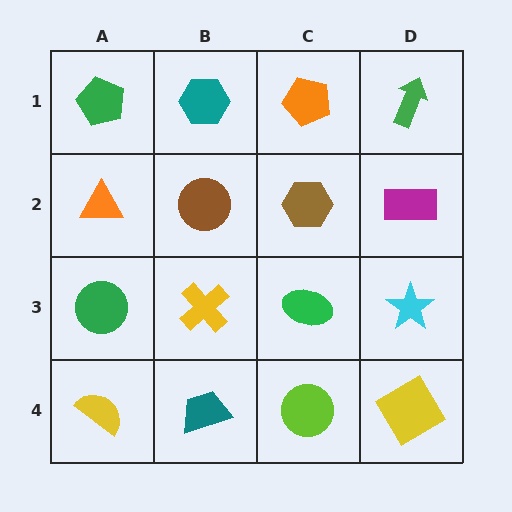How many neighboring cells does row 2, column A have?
3.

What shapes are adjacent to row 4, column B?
A yellow cross (row 3, column B), a yellow semicircle (row 4, column A), a lime circle (row 4, column C).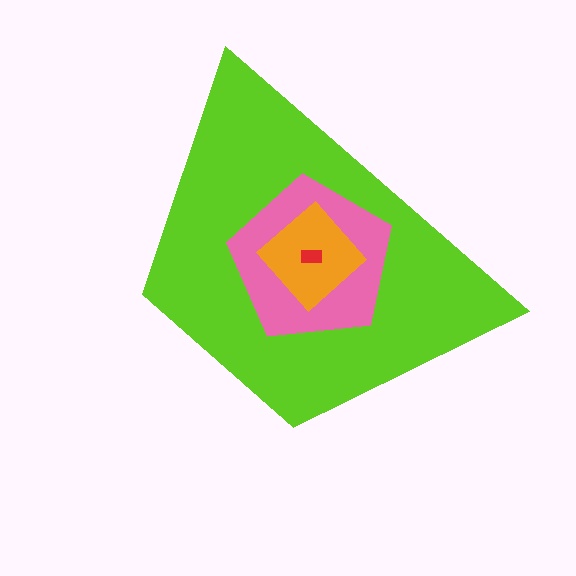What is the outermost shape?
The lime trapezoid.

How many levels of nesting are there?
4.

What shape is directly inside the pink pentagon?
The orange diamond.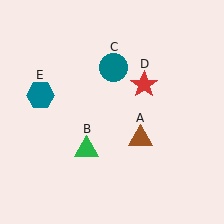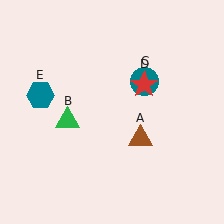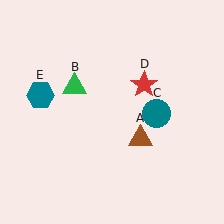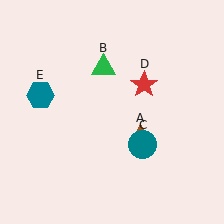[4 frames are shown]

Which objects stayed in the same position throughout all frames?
Brown triangle (object A) and red star (object D) and teal hexagon (object E) remained stationary.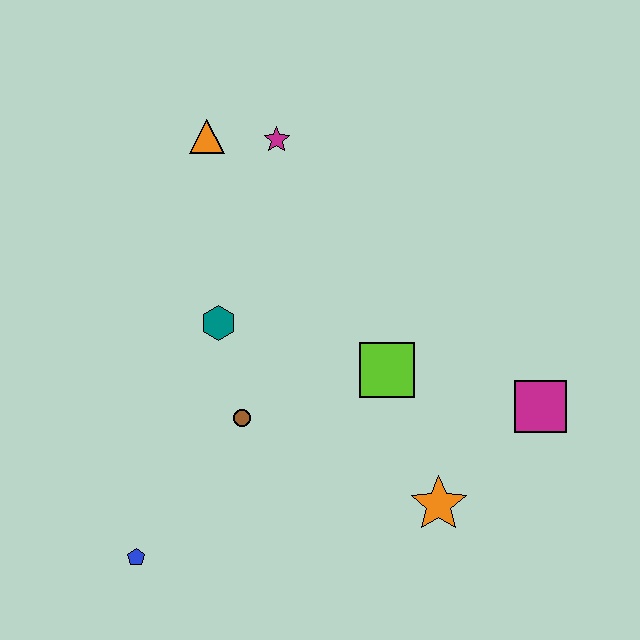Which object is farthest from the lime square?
The blue pentagon is farthest from the lime square.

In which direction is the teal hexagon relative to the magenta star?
The teal hexagon is below the magenta star.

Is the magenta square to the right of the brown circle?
Yes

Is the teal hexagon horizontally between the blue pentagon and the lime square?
Yes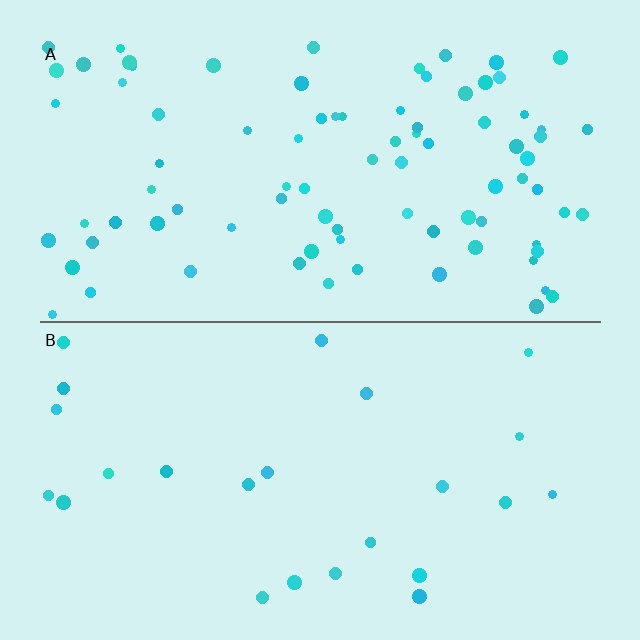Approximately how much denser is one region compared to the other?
Approximately 3.6× — region A over region B.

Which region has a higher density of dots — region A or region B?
A (the top).